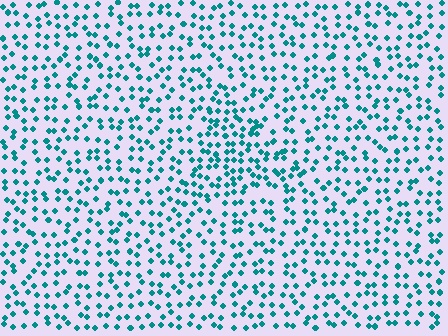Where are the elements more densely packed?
The elements are more densely packed inside the triangle boundary.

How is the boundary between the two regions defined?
The boundary is defined by a change in element density (approximately 1.6x ratio). All elements are the same color, size, and shape.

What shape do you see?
I see a triangle.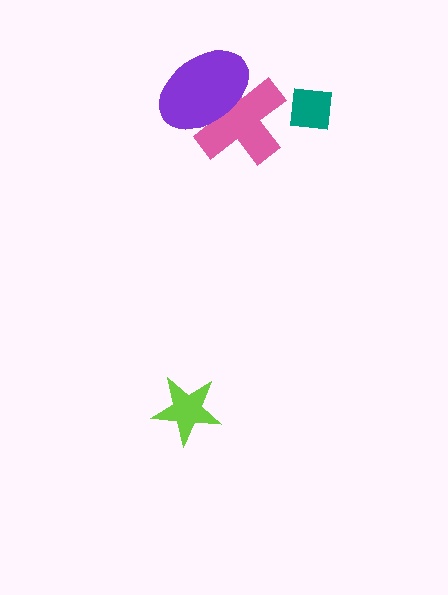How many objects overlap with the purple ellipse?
1 object overlaps with the purple ellipse.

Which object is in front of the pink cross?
The purple ellipse is in front of the pink cross.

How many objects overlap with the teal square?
0 objects overlap with the teal square.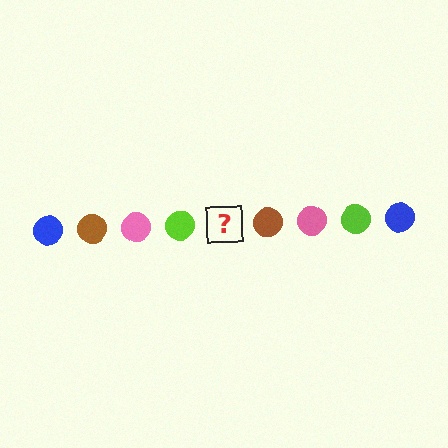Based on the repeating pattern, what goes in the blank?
The blank should be a blue circle.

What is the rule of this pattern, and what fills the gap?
The rule is that the pattern cycles through blue, brown, pink, lime circles. The gap should be filled with a blue circle.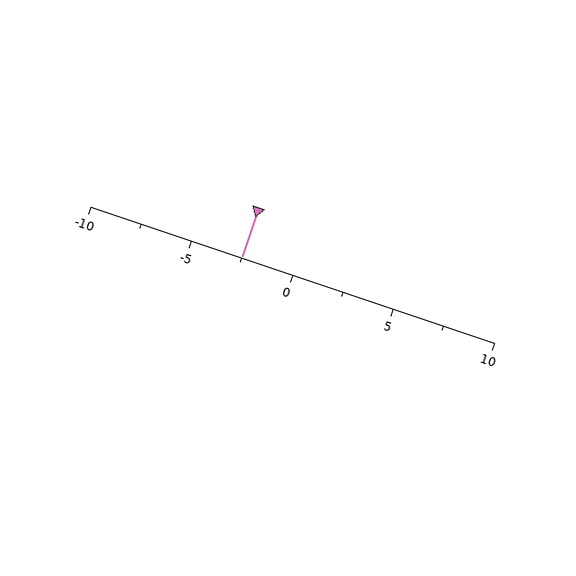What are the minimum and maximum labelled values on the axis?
The axis runs from -10 to 10.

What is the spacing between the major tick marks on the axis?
The major ticks are spaced 5 apart.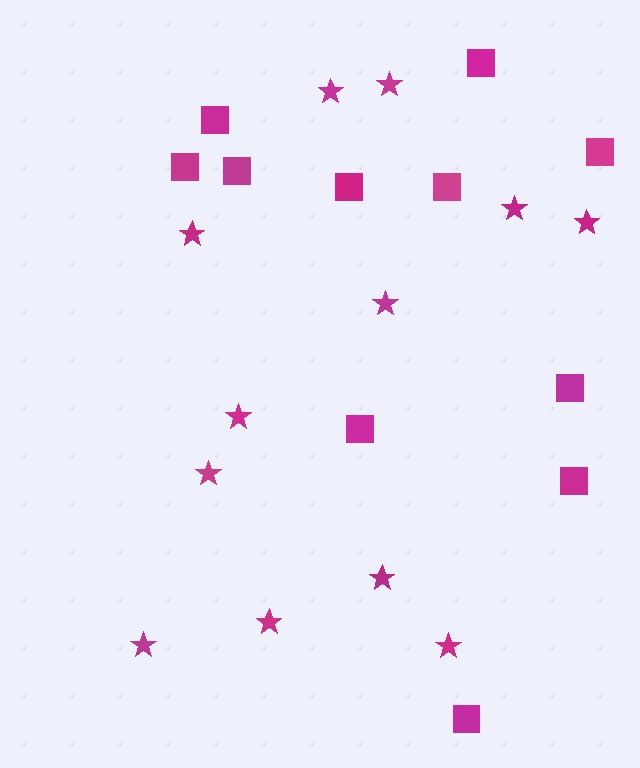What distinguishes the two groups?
There are 2 groups: one group of squares (11) and one group of stars (12).